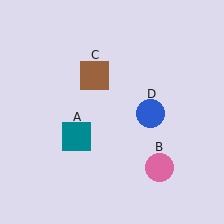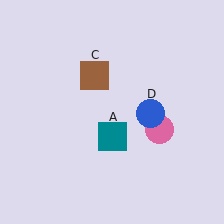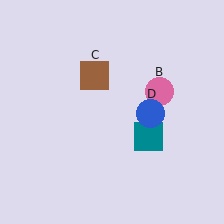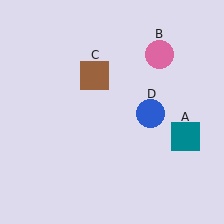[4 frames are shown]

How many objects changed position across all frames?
2 objects changed position: teal square (object A), pink circle (object B).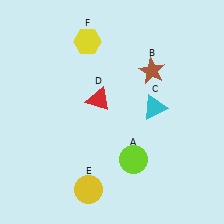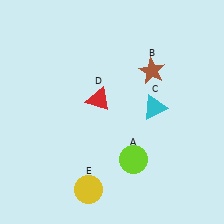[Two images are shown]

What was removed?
The yellow hexagon (F) was removed in Image 2.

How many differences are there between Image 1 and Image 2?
There is 1 difference between the two images.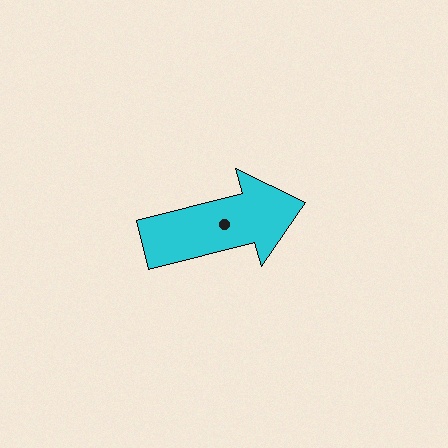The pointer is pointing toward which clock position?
Roughly 3 o'clock.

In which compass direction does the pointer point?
East.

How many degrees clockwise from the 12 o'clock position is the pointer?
Approximately 75 degrees.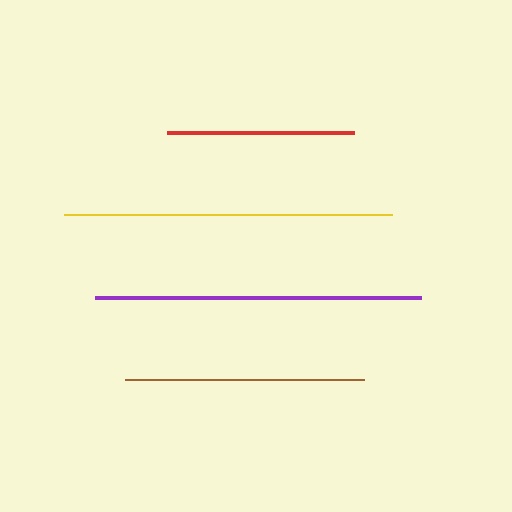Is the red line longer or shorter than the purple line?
The purple line is longer than the red line.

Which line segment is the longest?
The yellow line is the longest at approximately 328 pixels.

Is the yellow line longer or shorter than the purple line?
The yellow line is longer than the purple line.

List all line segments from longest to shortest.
From longest to shortest: yellow, purple, brown, red.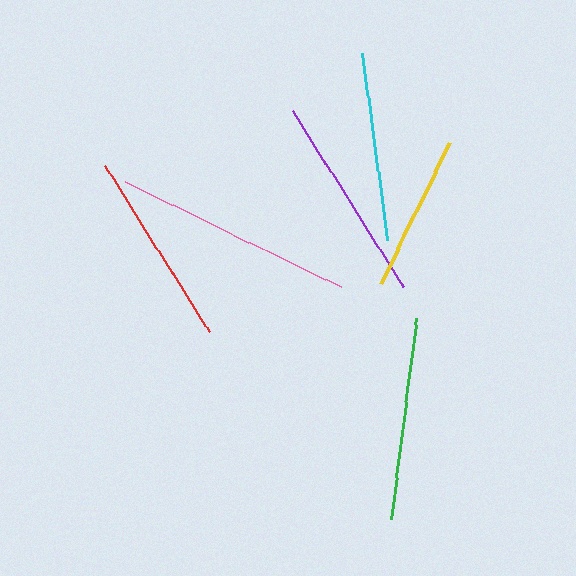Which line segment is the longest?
The pink line is the longest at approximately 240 pixels.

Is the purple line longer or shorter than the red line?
The purple line is longer than the red line.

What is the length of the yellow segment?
The yellow segment is approximately 156 pixels long.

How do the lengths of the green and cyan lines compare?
The green and cyan lines are approximately the same length.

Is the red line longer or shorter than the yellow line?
The red line is longer than the yellow line.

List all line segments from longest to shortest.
From longest to shortest: pink, purple, green, red, cyan, yellow.